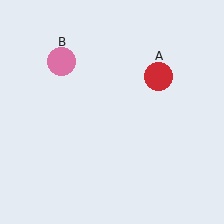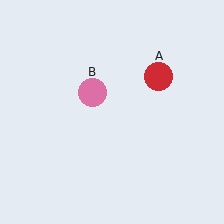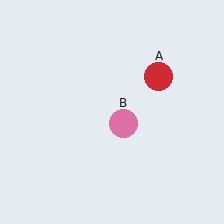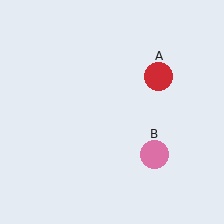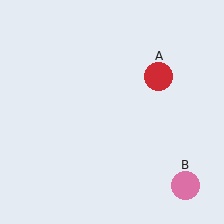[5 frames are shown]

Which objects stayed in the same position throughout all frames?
Red circle (object A) remained stationary.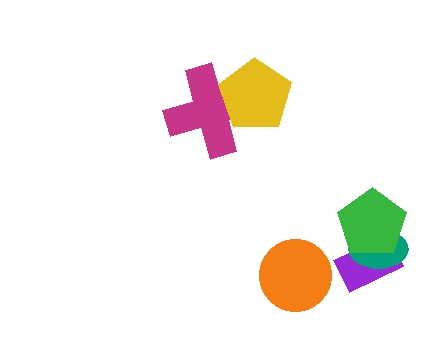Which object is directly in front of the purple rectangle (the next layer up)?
The teal ellipse is directly in front of the purple rectangle.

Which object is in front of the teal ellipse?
The green pentagon is in front of the teal ellipse.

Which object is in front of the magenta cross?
The yellow pentagon is in front of the magenta cross.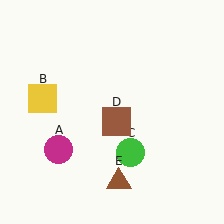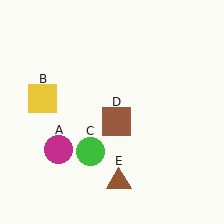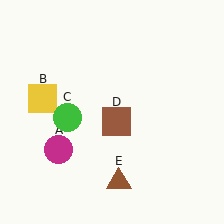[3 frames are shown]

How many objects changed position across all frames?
1 object changed position: green circle (object C).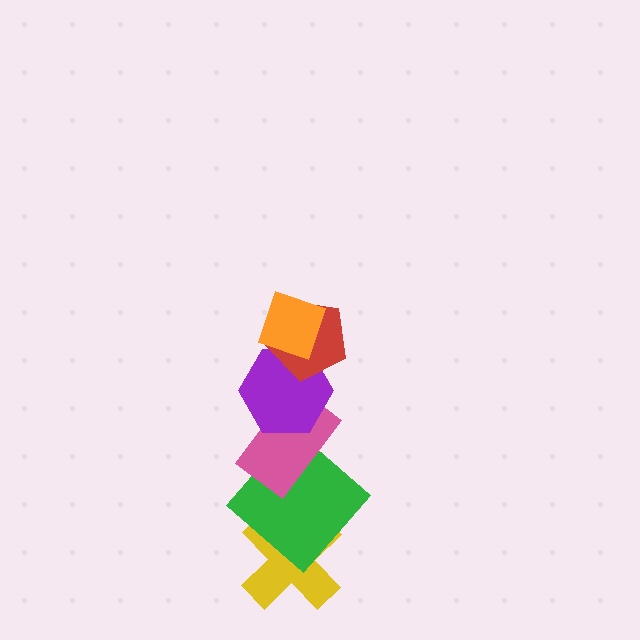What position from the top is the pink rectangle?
The pink rectangle is 4th from the top.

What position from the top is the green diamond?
The green diamond is 5th from the top.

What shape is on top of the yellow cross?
The green diamond is on top of the yellow cross.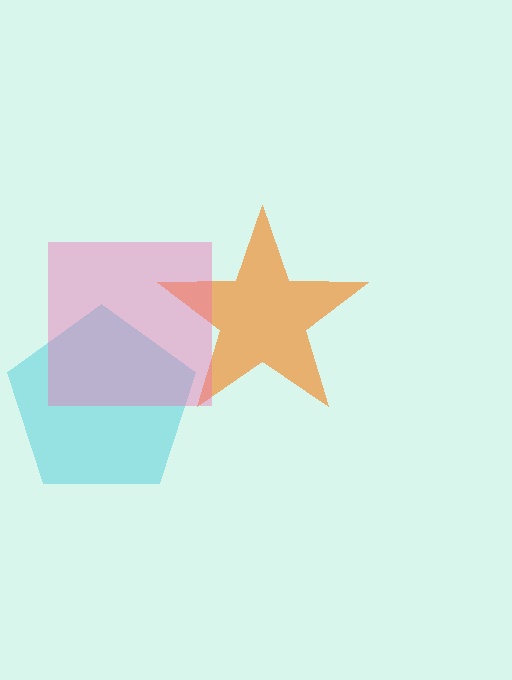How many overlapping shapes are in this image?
There are 3 overlapping shapes in the image.